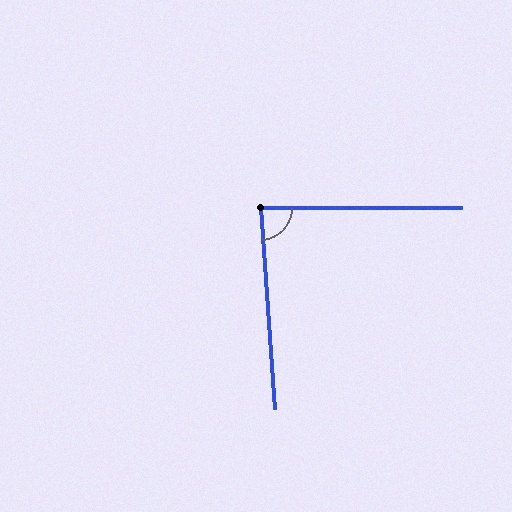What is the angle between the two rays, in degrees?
Approximately 86 degrees.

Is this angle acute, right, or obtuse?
It is approximately a right angle.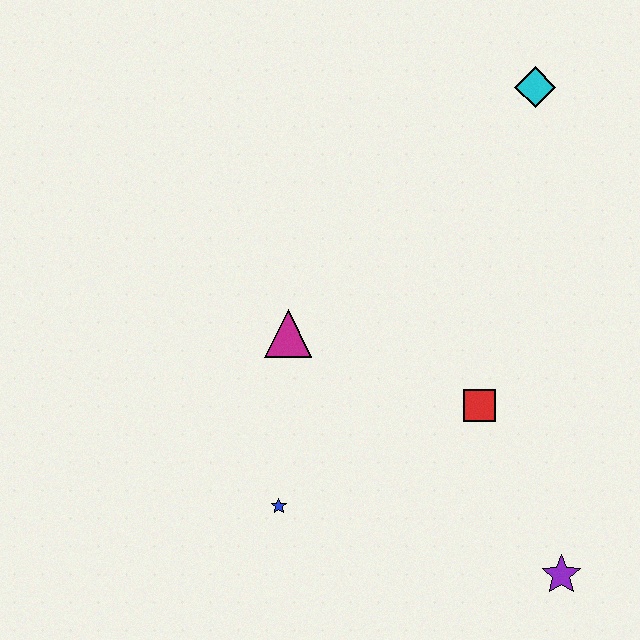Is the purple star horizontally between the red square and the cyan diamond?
No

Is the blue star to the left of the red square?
Yes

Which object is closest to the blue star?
The magenta triangle is closest to the blue star.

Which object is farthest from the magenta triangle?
The purple star is farthest from the magenta triangle.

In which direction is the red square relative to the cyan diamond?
The red square is below the cyan diamond.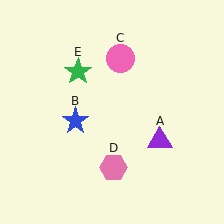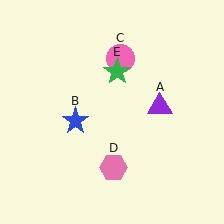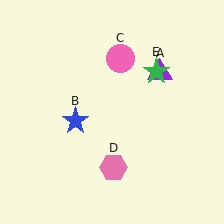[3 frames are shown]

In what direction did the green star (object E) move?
The green star (object E) moved right.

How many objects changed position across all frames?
2 objects changed position: purple triangle (object A), green star (object E).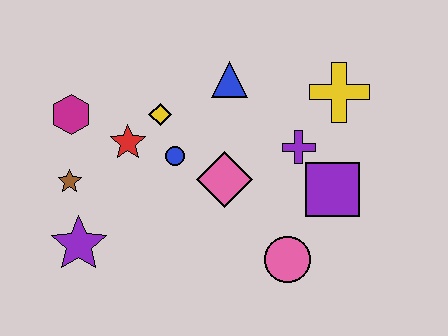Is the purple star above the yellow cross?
No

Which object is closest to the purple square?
The purple cross is closest to the purple square.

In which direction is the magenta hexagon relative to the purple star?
The magenta hexagon is above the purple star.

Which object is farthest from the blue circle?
The yellow cross is farthest from the blue circle.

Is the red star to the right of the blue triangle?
No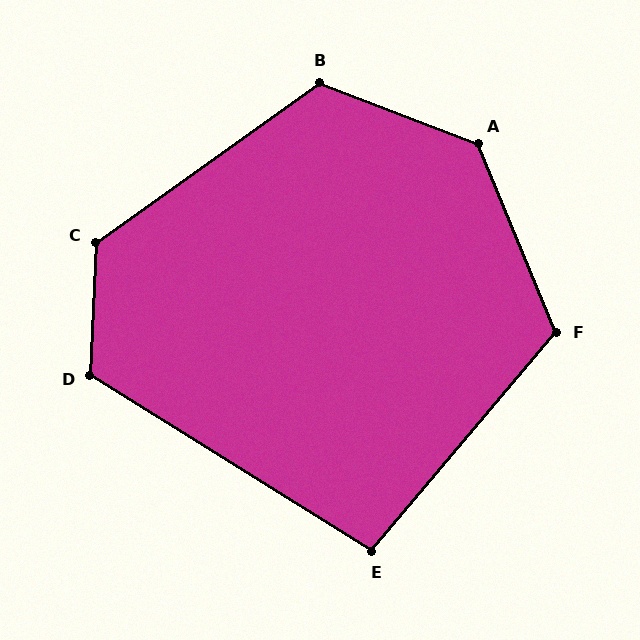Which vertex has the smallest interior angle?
E, at approximately 98 degrees.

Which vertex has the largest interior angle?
A, at approximately 134 degrees.